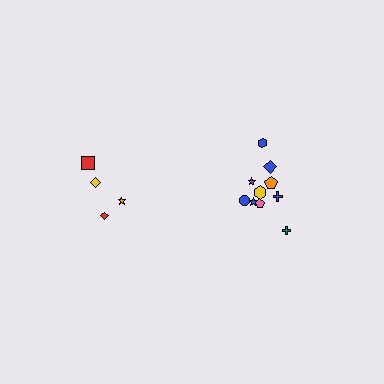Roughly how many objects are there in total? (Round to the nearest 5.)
Roughly 15 objects in total.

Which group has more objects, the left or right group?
The right group.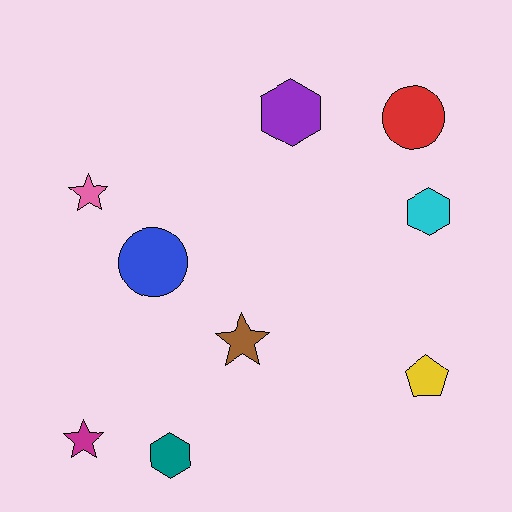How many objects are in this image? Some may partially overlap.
There are 9 objects.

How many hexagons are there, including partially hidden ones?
There are 3 hexagons.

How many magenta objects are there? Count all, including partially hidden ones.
There is 1 magenta object.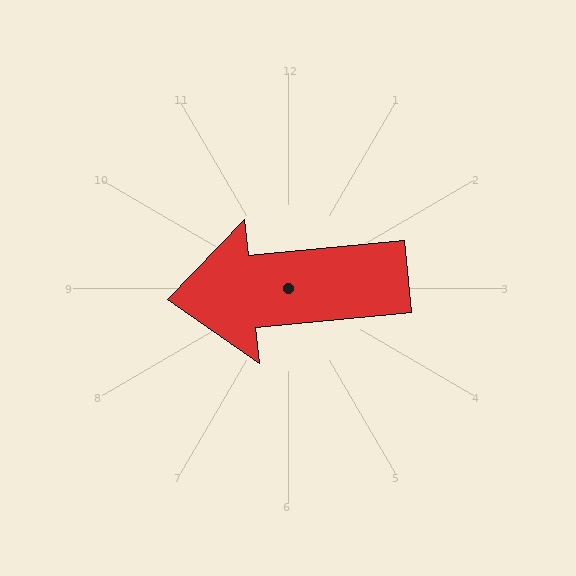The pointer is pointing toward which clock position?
Roughly 9 o'clock.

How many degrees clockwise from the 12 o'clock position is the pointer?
Approximately 264 degrees.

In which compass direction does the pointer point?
West.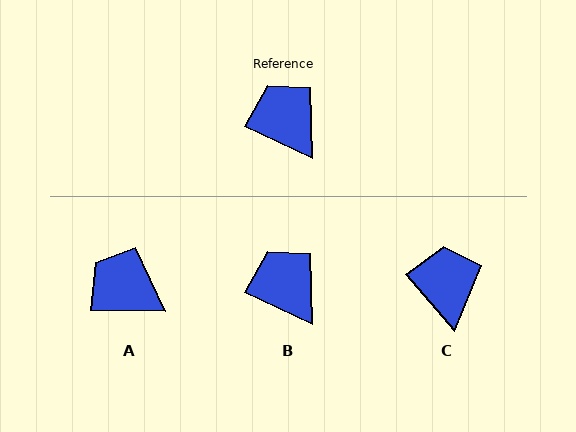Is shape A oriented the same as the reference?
No, it is off by about 24 degrees.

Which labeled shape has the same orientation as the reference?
B.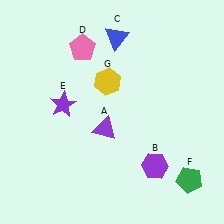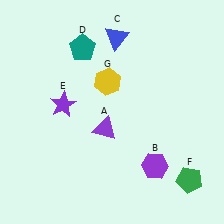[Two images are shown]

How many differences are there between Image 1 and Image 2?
There is 1 difference between the two images.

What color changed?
The pentagon (D) changed from pink in Image 1 to teal in Image 2.